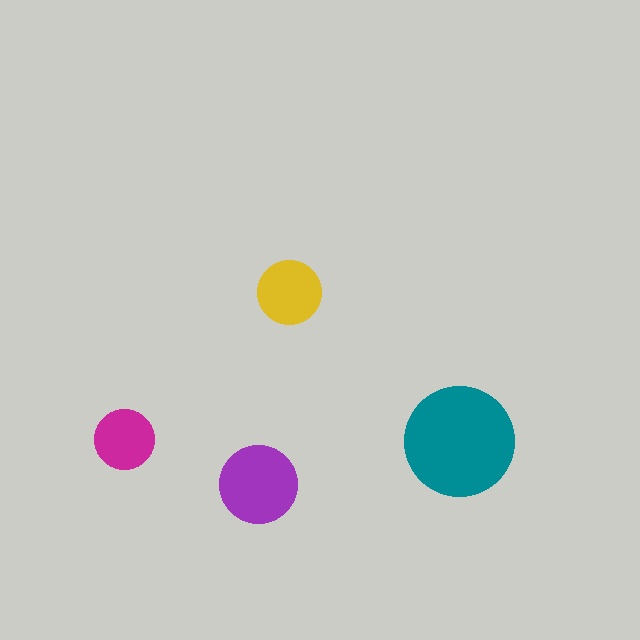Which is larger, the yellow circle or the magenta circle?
The yellow one.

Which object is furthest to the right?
The teal circle is rightmost.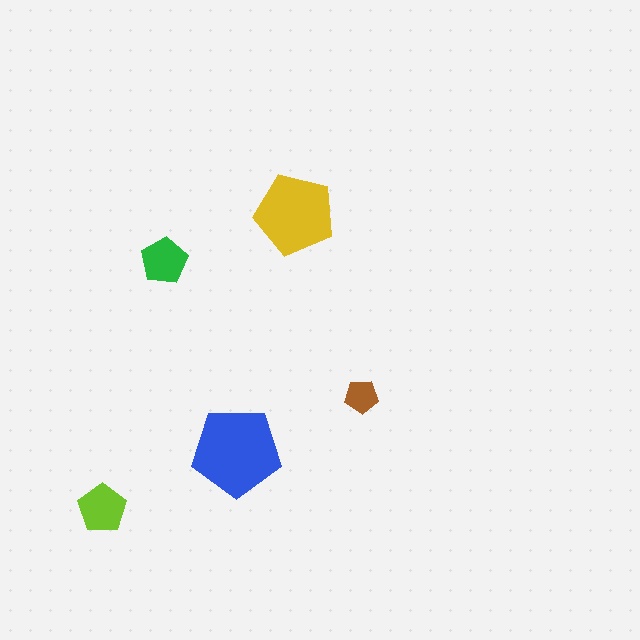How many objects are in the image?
There are 5 objects in the image.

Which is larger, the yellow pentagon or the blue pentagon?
The blue one.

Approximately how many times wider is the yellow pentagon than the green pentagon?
About 1.5 times wider.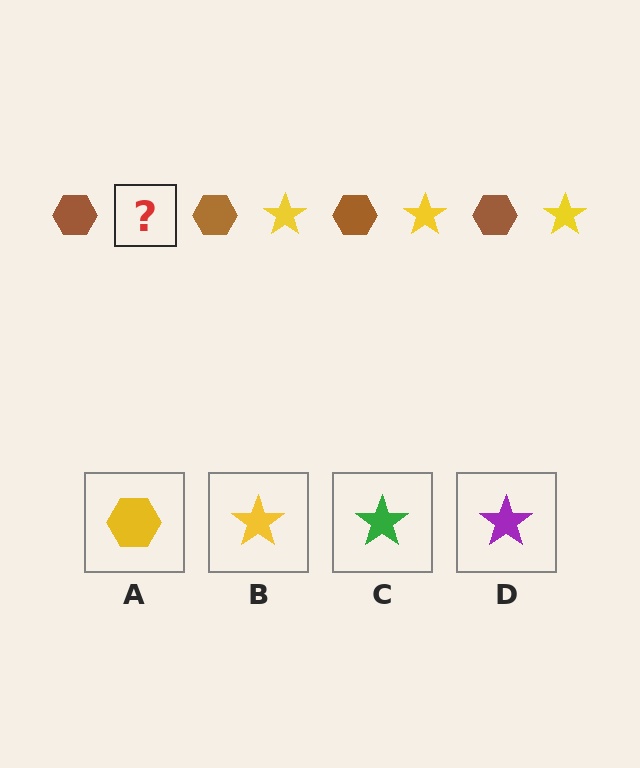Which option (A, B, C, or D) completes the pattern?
B.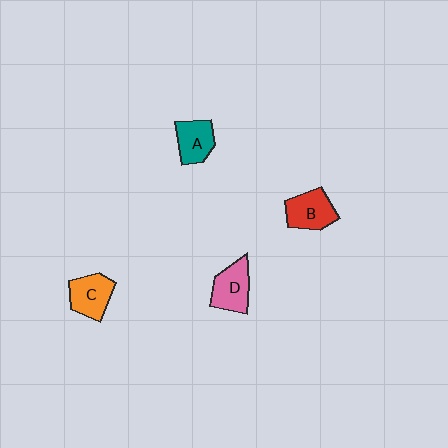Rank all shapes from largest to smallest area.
From largest to smallest: B (red), D (pink), C (orange), A (teal).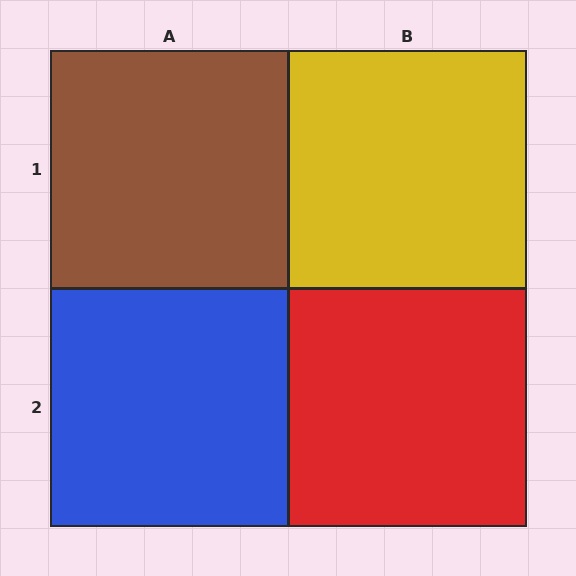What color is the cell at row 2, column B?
Red.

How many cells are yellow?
1 cell is yellow.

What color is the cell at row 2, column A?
Blue.